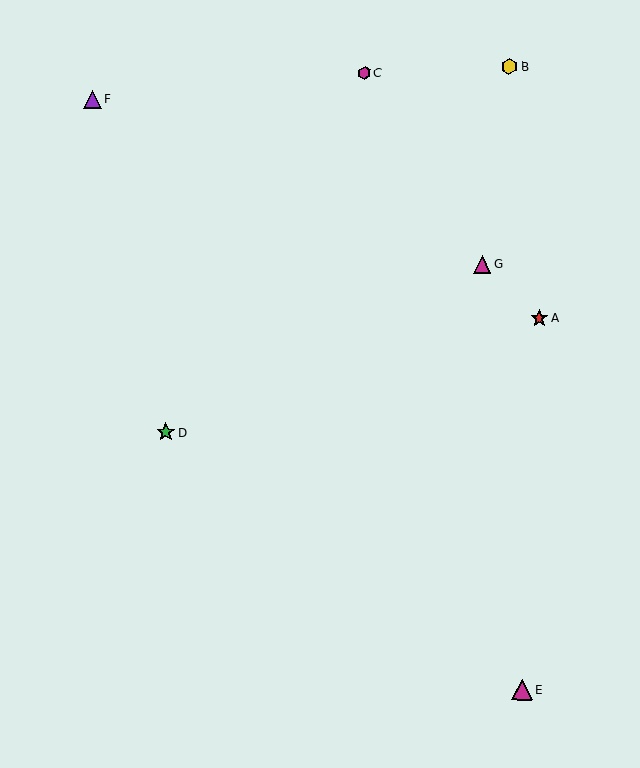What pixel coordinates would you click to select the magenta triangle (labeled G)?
Click at (482, 264) to select the magenta triangle G.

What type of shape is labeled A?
Shape A is a red star.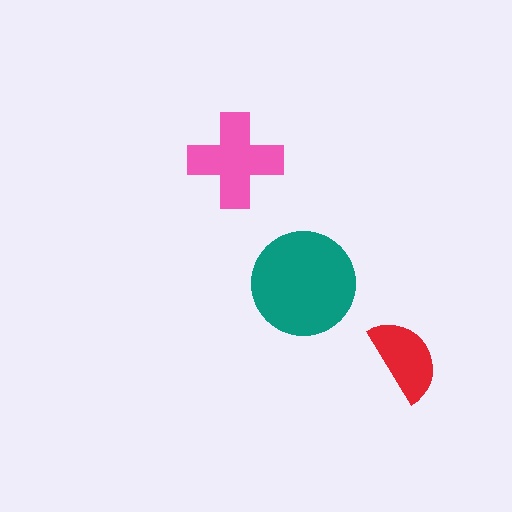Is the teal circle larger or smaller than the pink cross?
Larger.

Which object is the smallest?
The red semicircle.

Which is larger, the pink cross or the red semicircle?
The pink cross.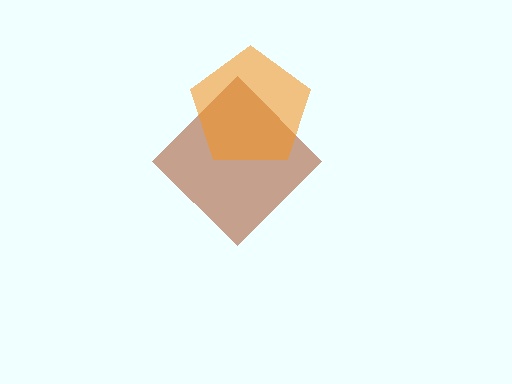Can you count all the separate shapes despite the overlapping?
Yes, there are 2 separate shapes.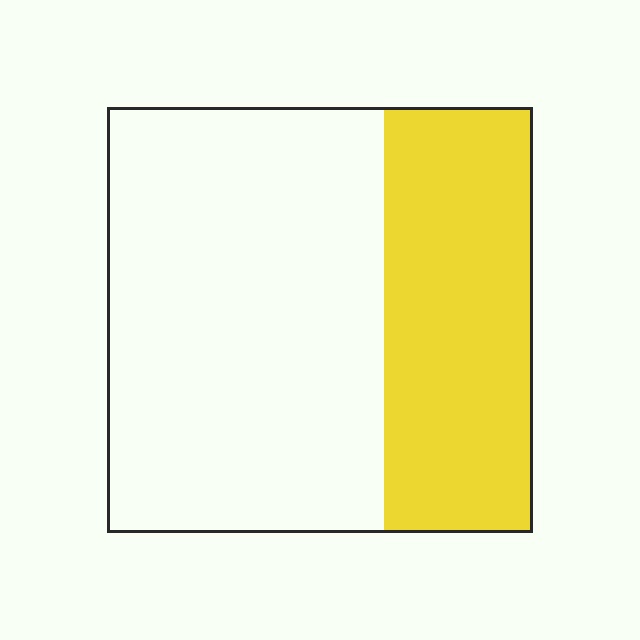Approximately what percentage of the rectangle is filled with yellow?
Approximately 35%.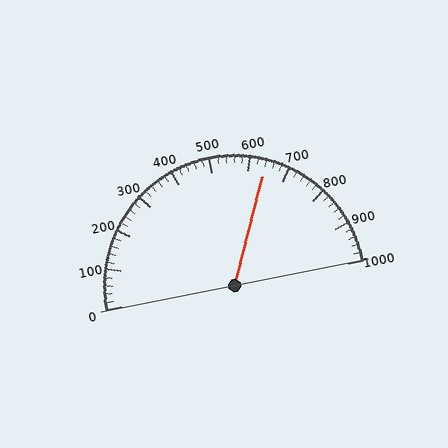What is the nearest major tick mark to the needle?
The nearest major tick mark is 600.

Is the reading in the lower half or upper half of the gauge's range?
The reading is in the upper half of the range (0 to 1000).